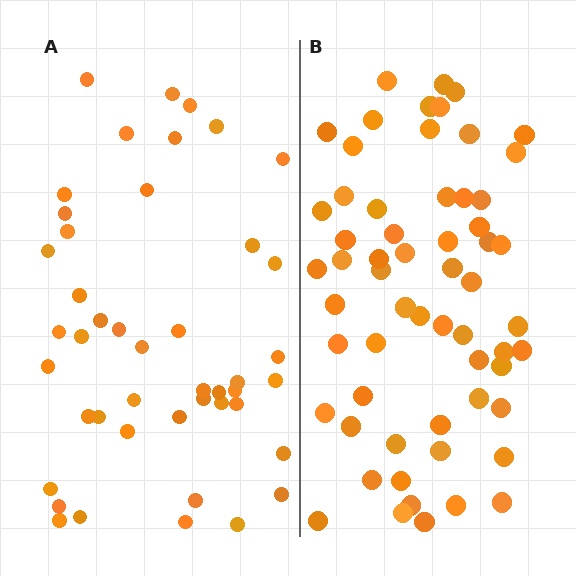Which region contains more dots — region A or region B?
Region B (the right region) has more dots.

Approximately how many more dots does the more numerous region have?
Region B has approximately 15 more dots than region A.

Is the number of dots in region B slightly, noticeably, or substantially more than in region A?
Region B has noticeably more, but not dramatically so. The ratio is roughly 1.3 to 1.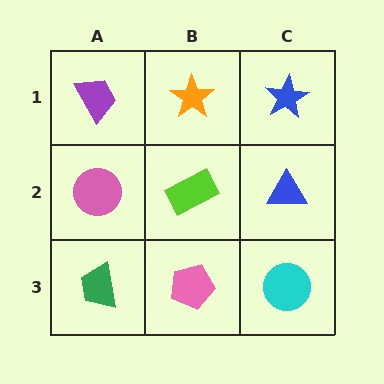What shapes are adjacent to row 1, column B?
A lime rectangle (row 2, column B), a purple trapezoid (row 1, column A), a blue star (row 1, column C).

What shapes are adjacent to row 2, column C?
A blue star (row 1, column C), a cyan circle (row 3, column C), a lime rectangle (row 2, column B).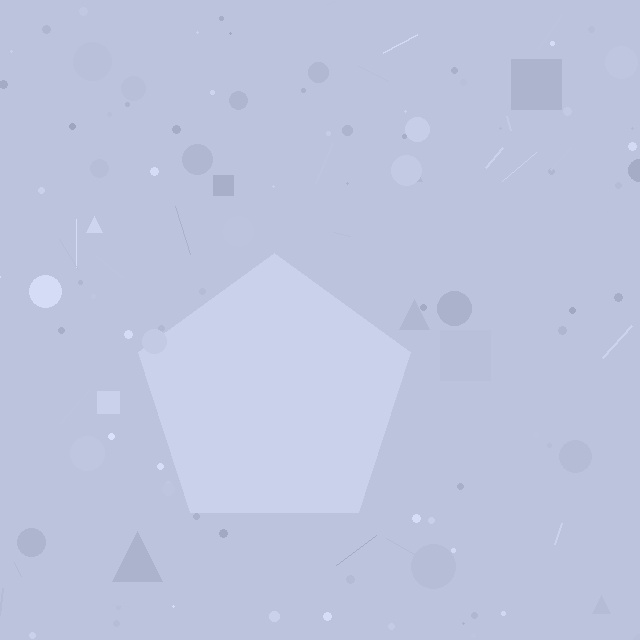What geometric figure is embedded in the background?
A pentagon is embedded in the background.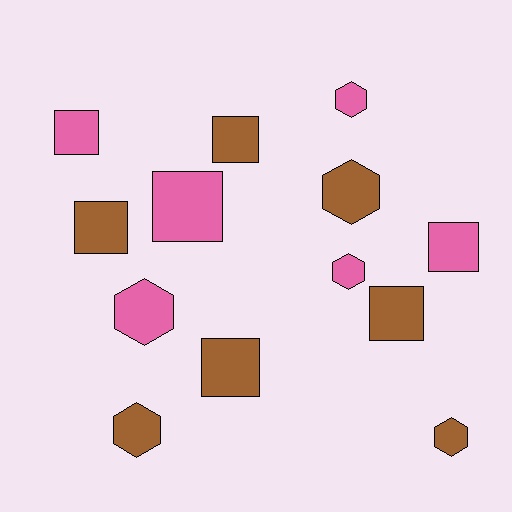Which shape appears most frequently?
Square, with 7 objects.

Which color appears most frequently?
Brown, with 7 objects.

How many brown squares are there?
There are 4 brown squares.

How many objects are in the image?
There are 13 objects.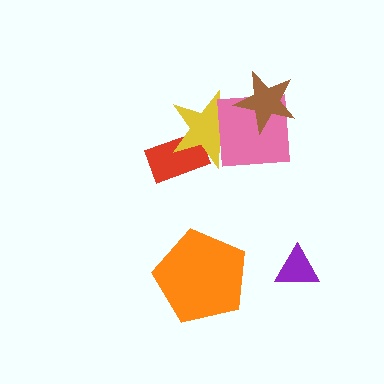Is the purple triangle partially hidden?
No, no other shape covers it.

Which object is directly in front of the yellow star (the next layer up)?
The pink square is directly in front of the yellow star.